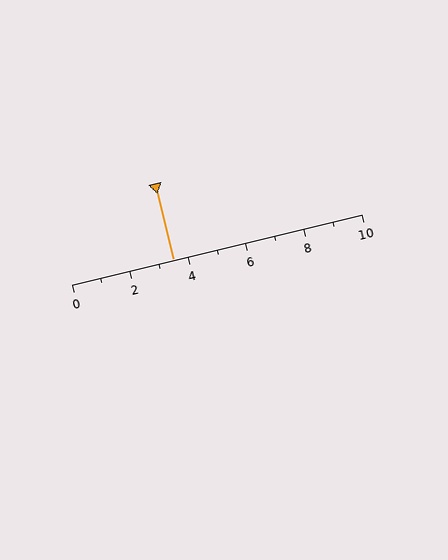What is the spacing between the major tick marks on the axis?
The major ticks are spaced 2 apart.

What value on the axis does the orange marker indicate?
The marker indicates approximately 3.5.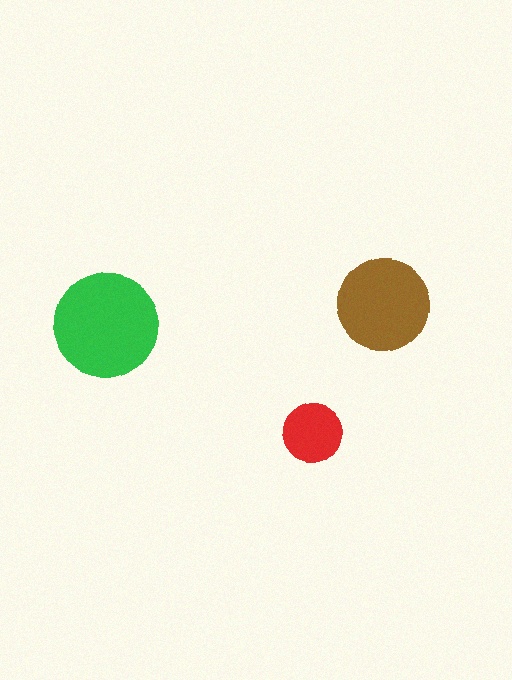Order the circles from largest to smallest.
the green one, the brown one, the red one.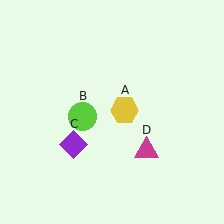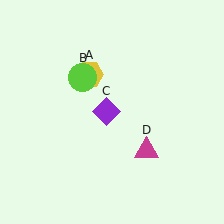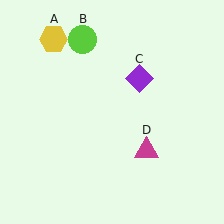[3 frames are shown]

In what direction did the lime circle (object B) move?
The lime circle (object B) moved up.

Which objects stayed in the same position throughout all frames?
Magenta triangle (object D) remained stationary.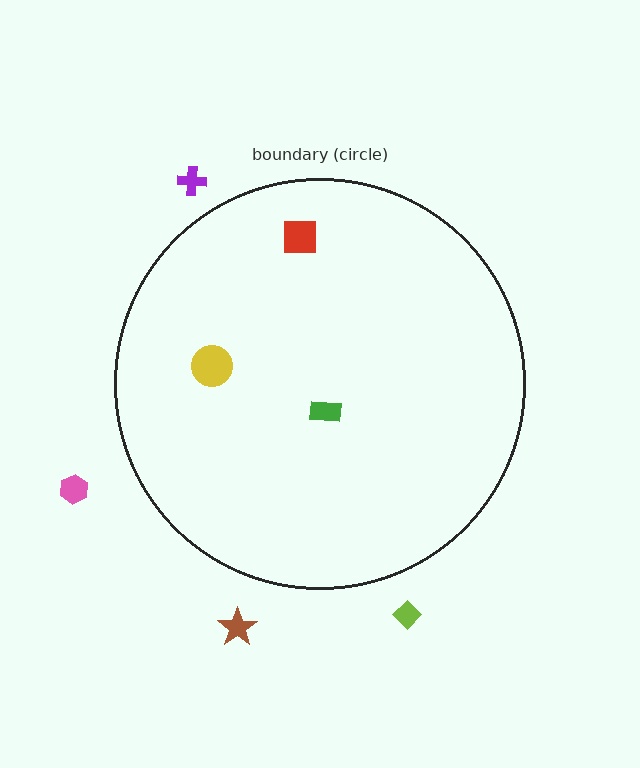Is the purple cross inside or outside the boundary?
Outside.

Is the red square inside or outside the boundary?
Inside.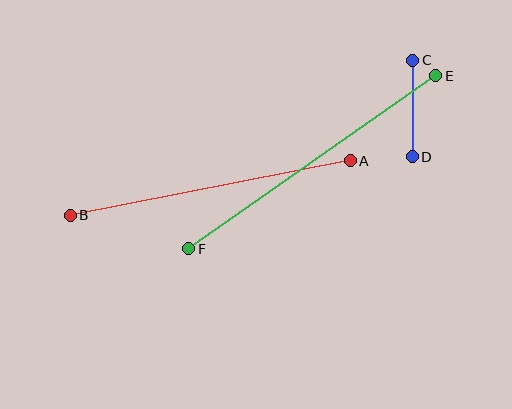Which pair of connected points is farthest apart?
Points E and F are farthest apart.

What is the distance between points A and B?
The distance is approximately 286 pixels.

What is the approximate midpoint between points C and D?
The midpoint is at approximately (412, 109) pixels.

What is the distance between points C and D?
The distance is approximately 97 pixels.